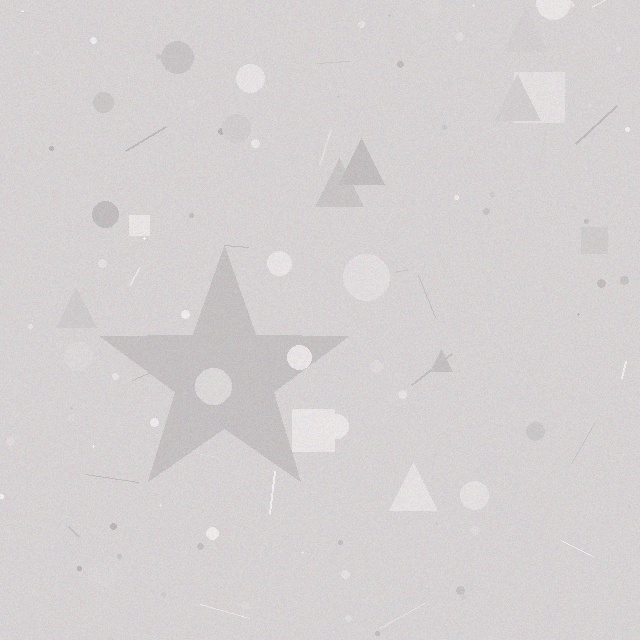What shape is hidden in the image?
A star is hidden in the image.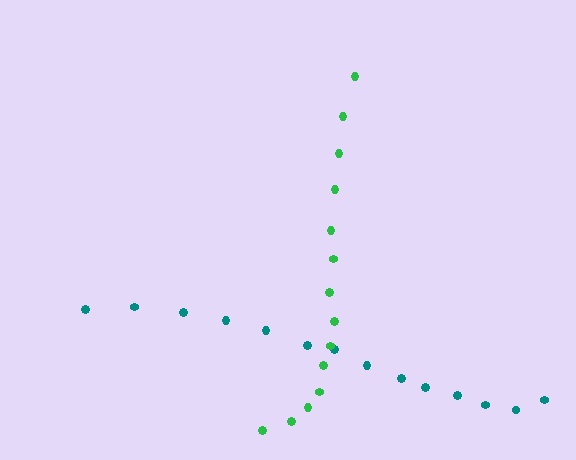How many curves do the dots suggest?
There are 2 distinct paths.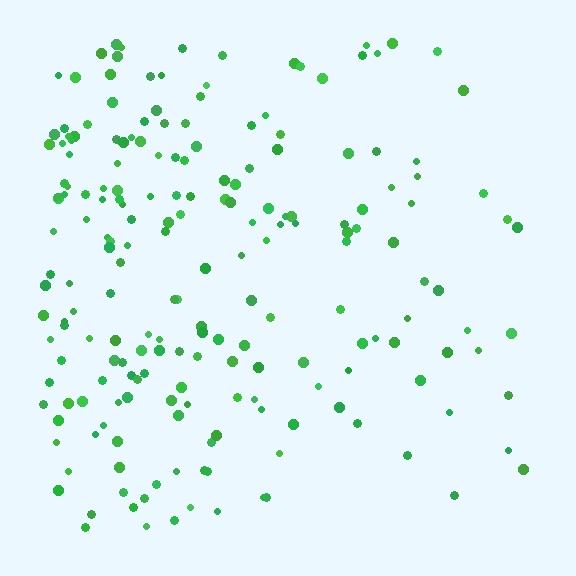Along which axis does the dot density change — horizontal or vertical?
Horizontal.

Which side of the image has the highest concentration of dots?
The left.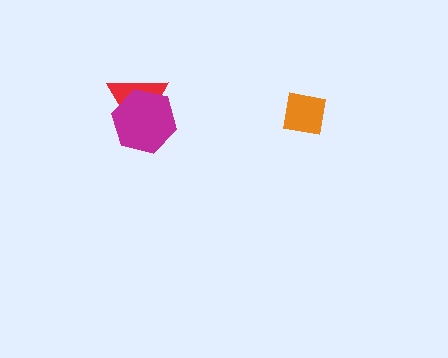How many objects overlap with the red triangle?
1 object overlaps with the red triangle.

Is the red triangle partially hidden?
Yes, it is partially covered by another shape.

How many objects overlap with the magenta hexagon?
1 object overlaps with the magenta hexagon.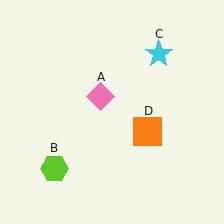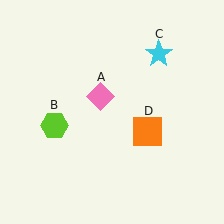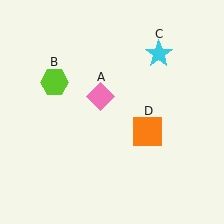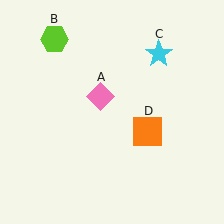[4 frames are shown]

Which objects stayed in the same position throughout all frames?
Pink diamond (object A) and cyan star (object C) and orange square (object D) remained stationary.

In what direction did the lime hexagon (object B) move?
The lime hexagon (object B) moved up.